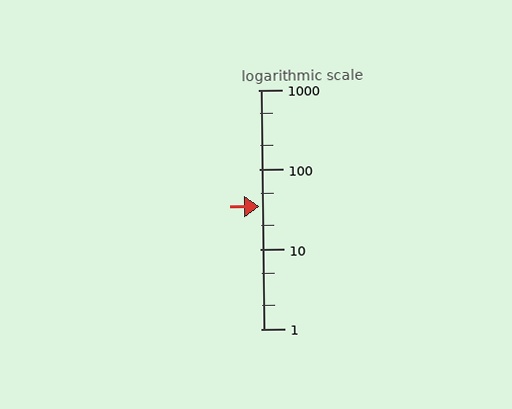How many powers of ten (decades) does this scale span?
The scale spans 3 decades, from 1 to 1000.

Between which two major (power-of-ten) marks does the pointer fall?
The pointer is between 10 and 100.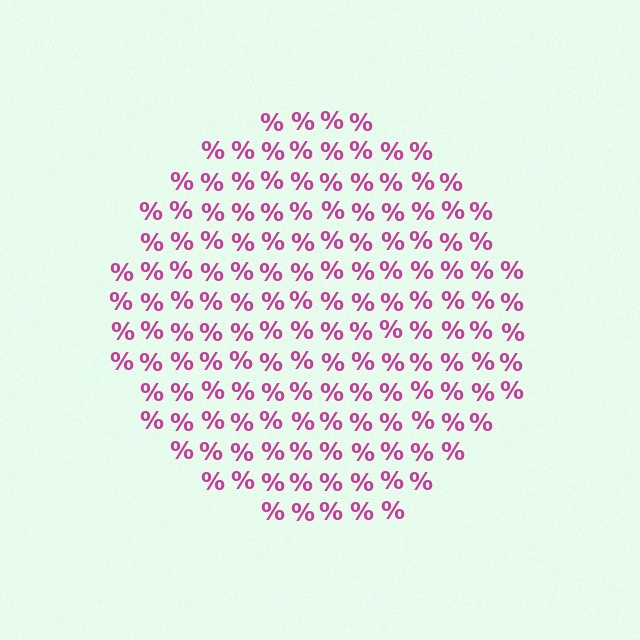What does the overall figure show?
The overall figure shows a circle.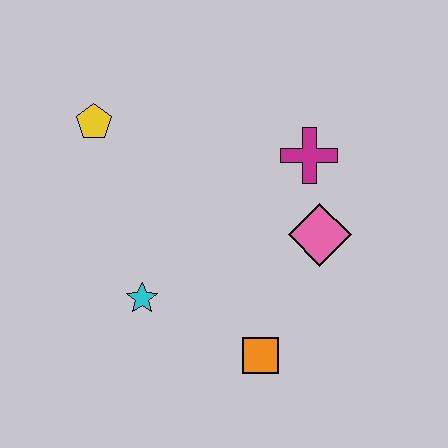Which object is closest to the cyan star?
The orange square is closest to the cyan star.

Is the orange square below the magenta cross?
Yes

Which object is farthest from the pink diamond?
The yellow pentagon is farthest from the pink diamond.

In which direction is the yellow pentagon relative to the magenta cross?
The yellow pentagon is to the left of the magenta cross.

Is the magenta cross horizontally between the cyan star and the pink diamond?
Yes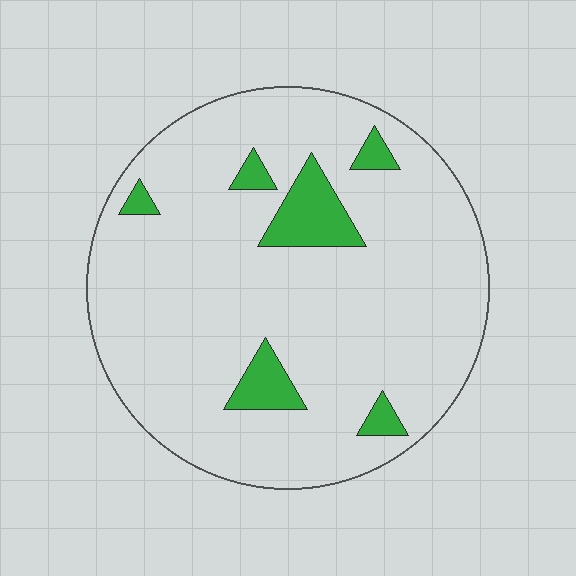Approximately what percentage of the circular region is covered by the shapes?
Approximately 10%.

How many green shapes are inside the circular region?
6.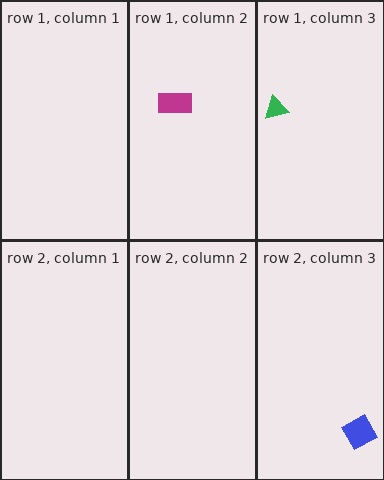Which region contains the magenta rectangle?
The row 1, column 2 region.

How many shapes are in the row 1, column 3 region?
1.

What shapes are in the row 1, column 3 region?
The green triangle.